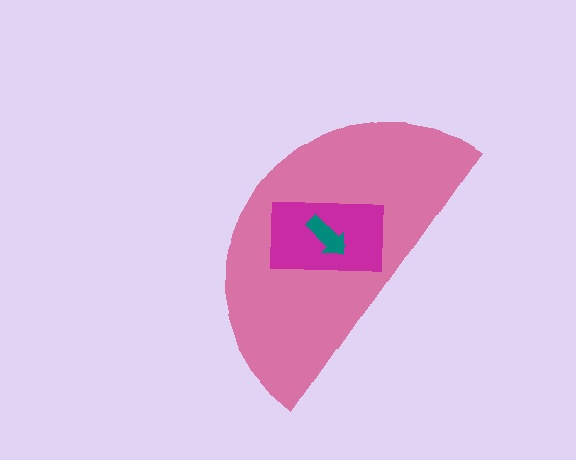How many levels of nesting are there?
3.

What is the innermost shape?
The teal arrow.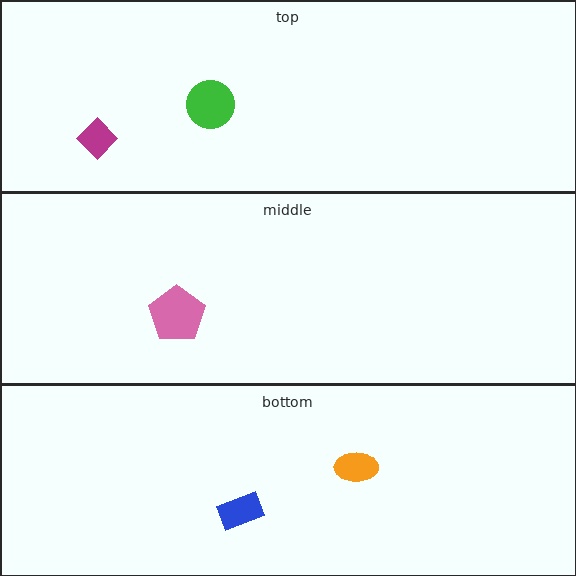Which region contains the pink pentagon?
The middle region.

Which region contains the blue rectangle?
The bottom region.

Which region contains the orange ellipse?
The bottom region.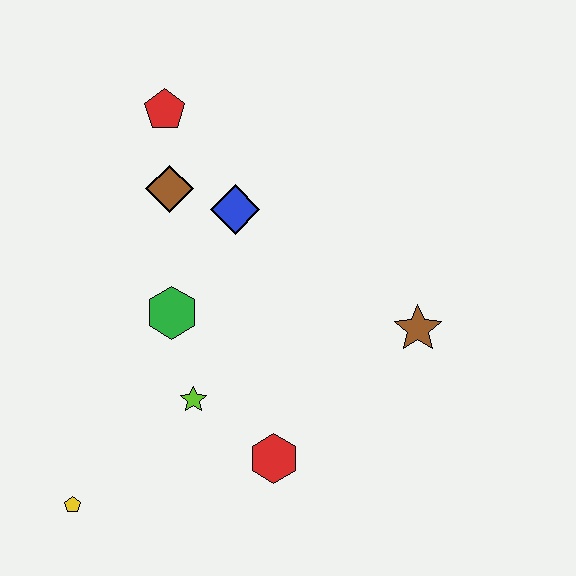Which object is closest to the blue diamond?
The brown diamond is closest to the blue diamond.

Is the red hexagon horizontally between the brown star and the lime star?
Yes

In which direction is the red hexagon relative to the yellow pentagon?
The red hexagon is to the right of the yellow pentagon.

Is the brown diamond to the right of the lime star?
No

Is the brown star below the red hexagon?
No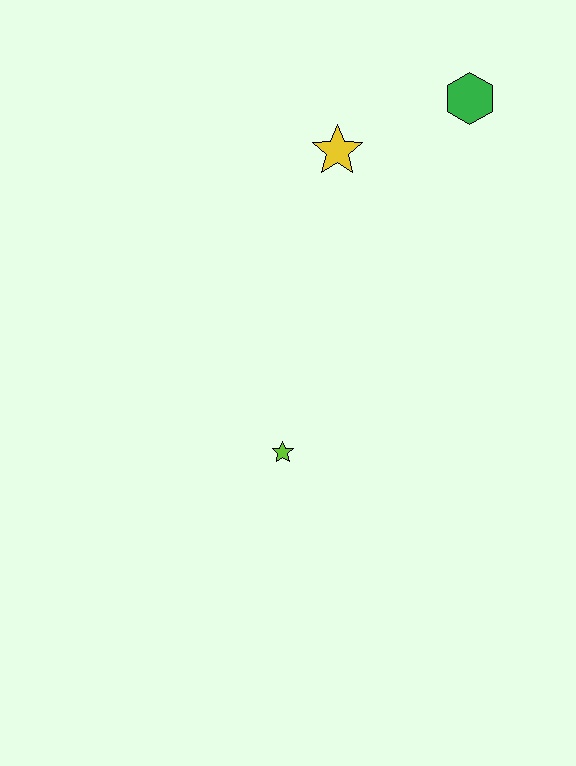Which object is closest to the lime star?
The yellow star is closest to the lime star.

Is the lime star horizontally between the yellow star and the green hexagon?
No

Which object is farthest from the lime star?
The green hexagon is farthest from the lime star.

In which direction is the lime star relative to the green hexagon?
The lime star is below the green hexagon.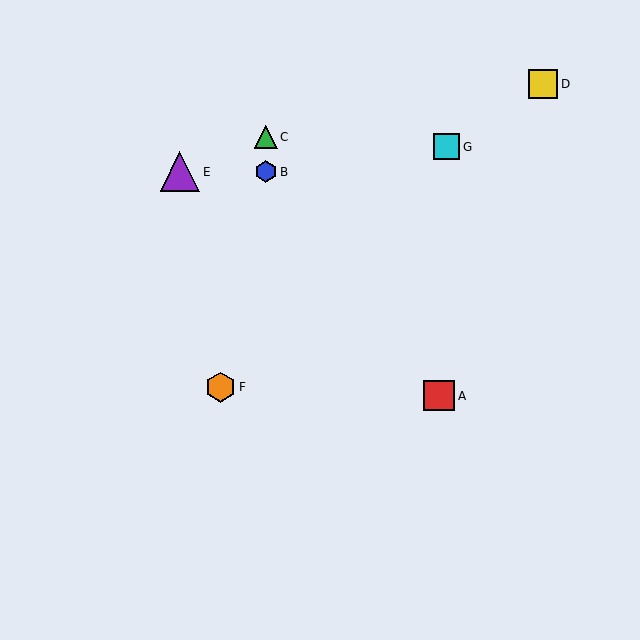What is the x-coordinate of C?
Object C is at x≈266.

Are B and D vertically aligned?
No, B is at x≈266 and D is at x≈543.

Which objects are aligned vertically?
Objects B, C are aligned vertically.